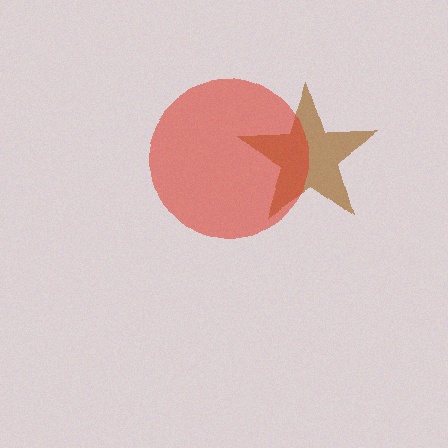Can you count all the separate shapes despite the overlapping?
Yes, there are 2 separate shapes.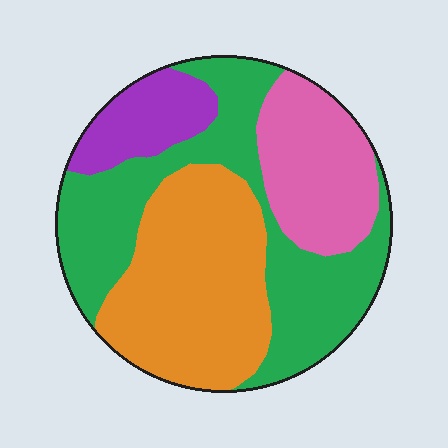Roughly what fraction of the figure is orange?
Orange covers around 35% of the figure.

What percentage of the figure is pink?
Pink covers about 20% of the figure.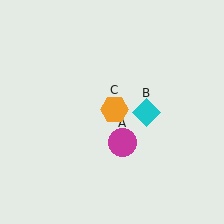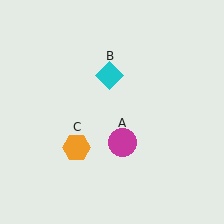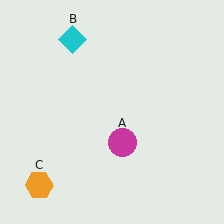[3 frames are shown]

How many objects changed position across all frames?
2 objects changed position: cyan diamond (object B), orange hexagon (object C).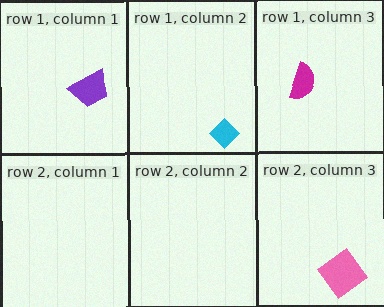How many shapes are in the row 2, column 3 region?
1.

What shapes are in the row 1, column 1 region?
The purple trapezoid.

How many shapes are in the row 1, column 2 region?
1.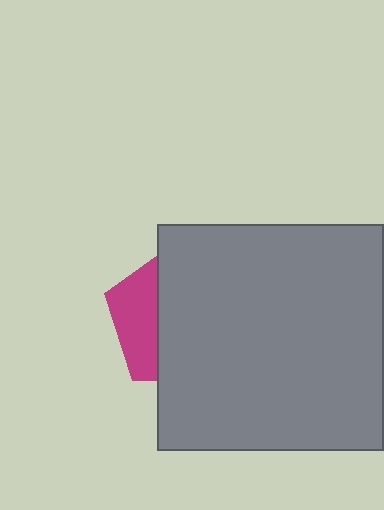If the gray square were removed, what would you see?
You would see the complete magenta pentagon.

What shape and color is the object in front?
The object in front is a gray square.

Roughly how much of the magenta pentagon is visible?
A small part of it is visible (roughly 31%).